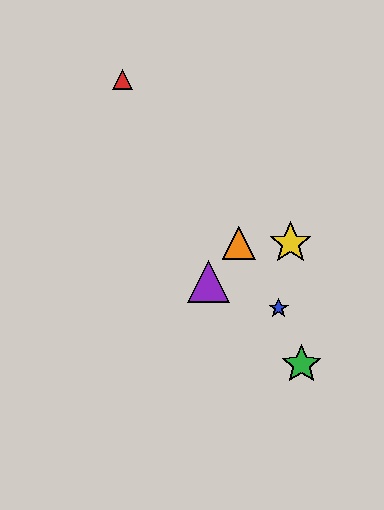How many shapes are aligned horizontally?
2 shapes (the yellow star, the orange triangle) are aligned horizontally.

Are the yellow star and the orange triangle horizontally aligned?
Yes, both are at y≈243.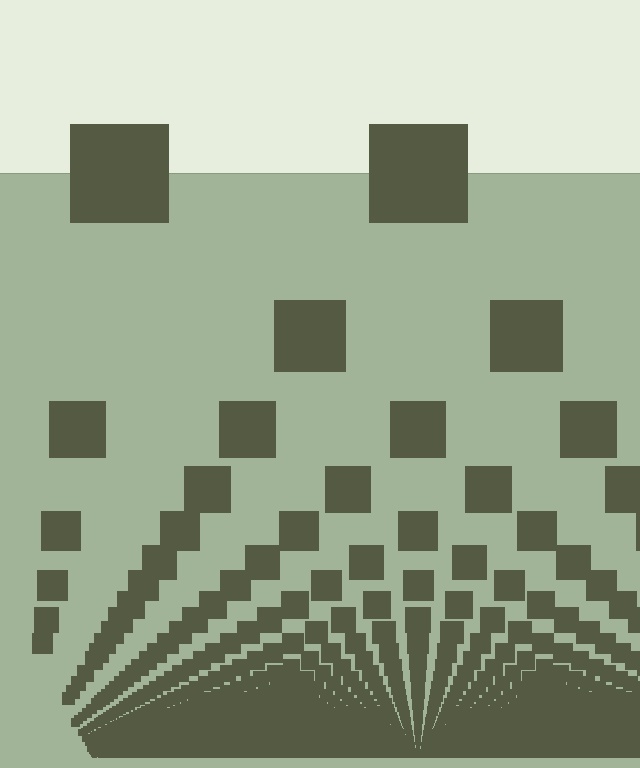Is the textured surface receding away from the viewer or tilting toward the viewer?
The surface appears to tilt toward the viewer. Texture elements get larger and sparser toward the top.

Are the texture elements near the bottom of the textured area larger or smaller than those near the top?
Smaller. The gradient is inverted — elements near the bottom are smaller and denser.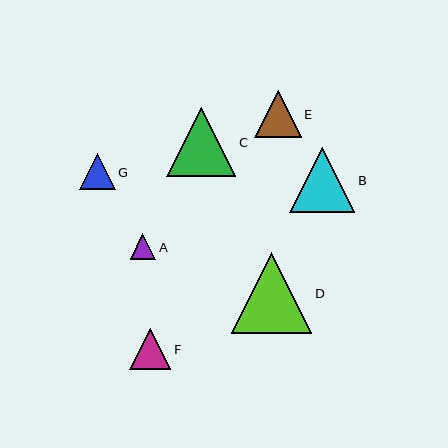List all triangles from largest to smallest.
From largest to smallest: D, C, B, E, F, G, A.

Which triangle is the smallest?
Triangle A is the smallest with a size of approximately 26 pixels.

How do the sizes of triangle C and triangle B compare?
Triangle C and triangle B are approximately the same size.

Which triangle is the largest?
Triangle D is the largest with a size of approximately 81 pixels.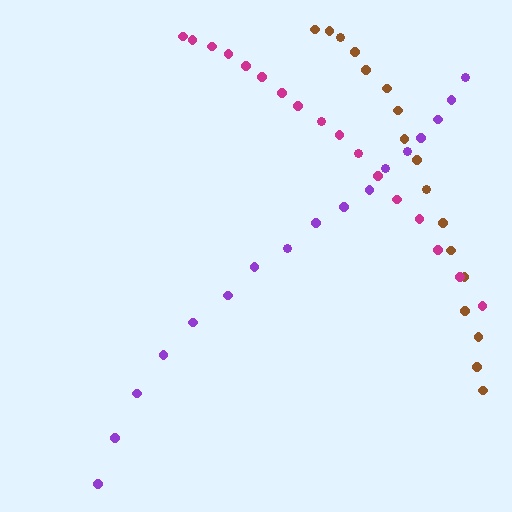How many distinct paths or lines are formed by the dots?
There are 3 distinct paths.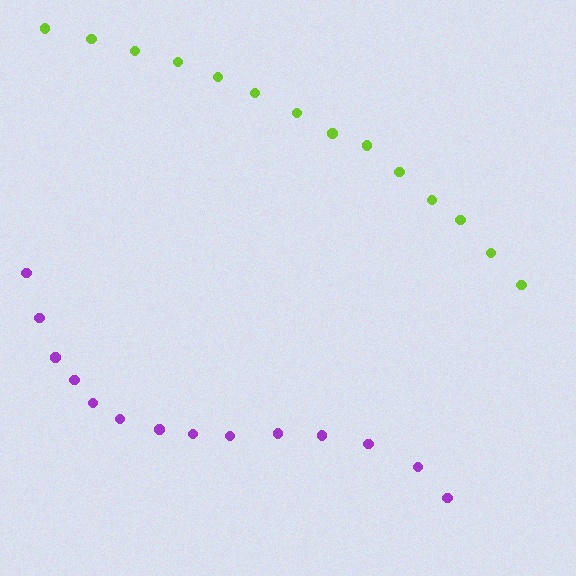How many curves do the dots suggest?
There are 2 distinct paths.